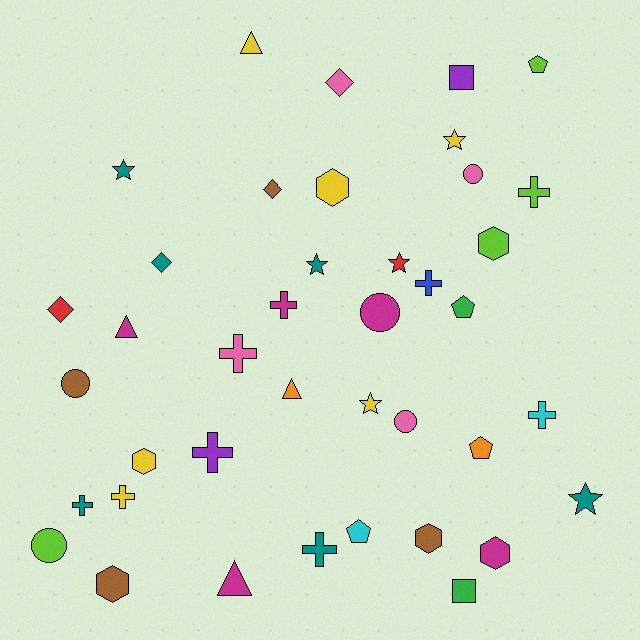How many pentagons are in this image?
There are 4 pentagons.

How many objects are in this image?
There are 40 objects.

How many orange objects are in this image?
There are 2 orange objects.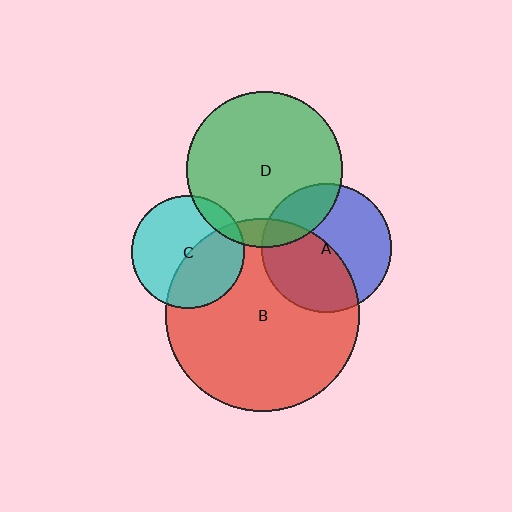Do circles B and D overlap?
Yes.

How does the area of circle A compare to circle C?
Approximately 1.3 times.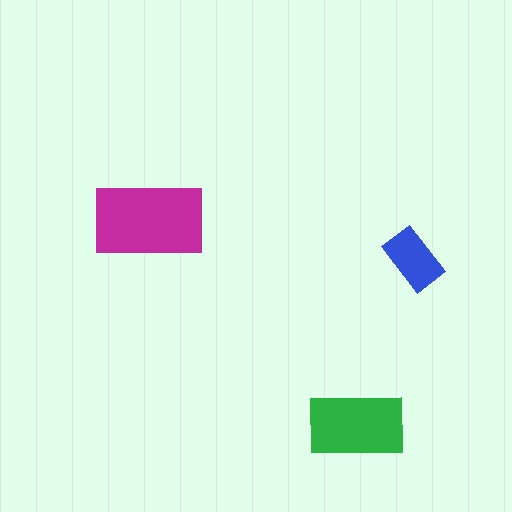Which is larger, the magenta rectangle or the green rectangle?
The magenta one.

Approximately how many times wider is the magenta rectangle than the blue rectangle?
About 2 times wider.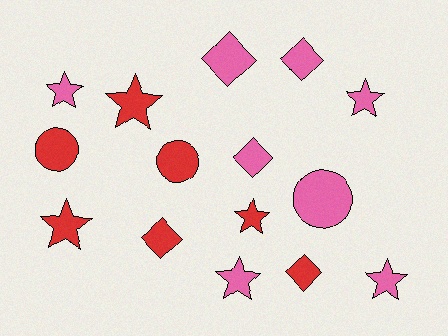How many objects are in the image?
There are 15 objects.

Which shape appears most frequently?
Star, with 7 objects.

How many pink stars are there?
There are 4 pink stars.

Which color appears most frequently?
Pink, with 8 objects.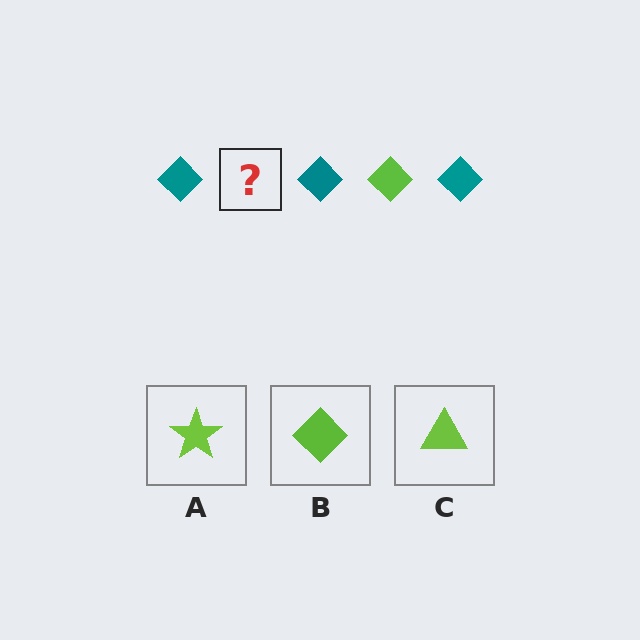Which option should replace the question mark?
Option B.